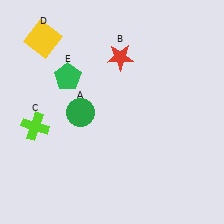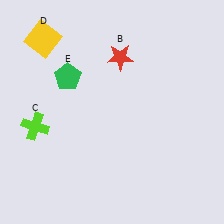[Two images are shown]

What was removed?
The green circle (A) was removed in Image 2.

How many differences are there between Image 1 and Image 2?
There is 1 difference between the two images.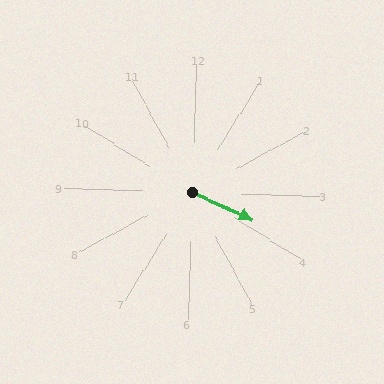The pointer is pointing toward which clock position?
Roughly 4 o'clock.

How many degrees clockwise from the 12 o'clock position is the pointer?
Approximately 112 degrees.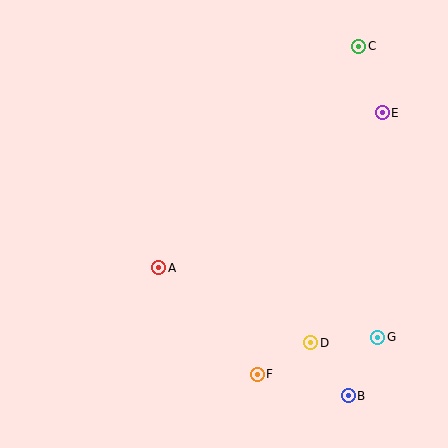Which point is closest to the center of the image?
Point A at (159, 268) is closest to the center.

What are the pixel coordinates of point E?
Point E is at (382, 113).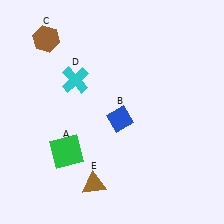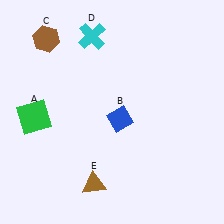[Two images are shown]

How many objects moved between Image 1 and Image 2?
2 objects moved between the two images.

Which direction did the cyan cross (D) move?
The cyan cross (D) moved up.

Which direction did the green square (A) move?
The green square (A) moved up.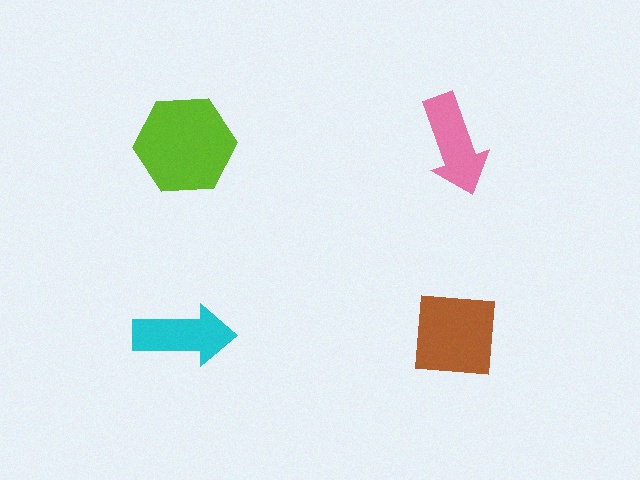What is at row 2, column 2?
A brown square.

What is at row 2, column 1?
A cyan arrow.